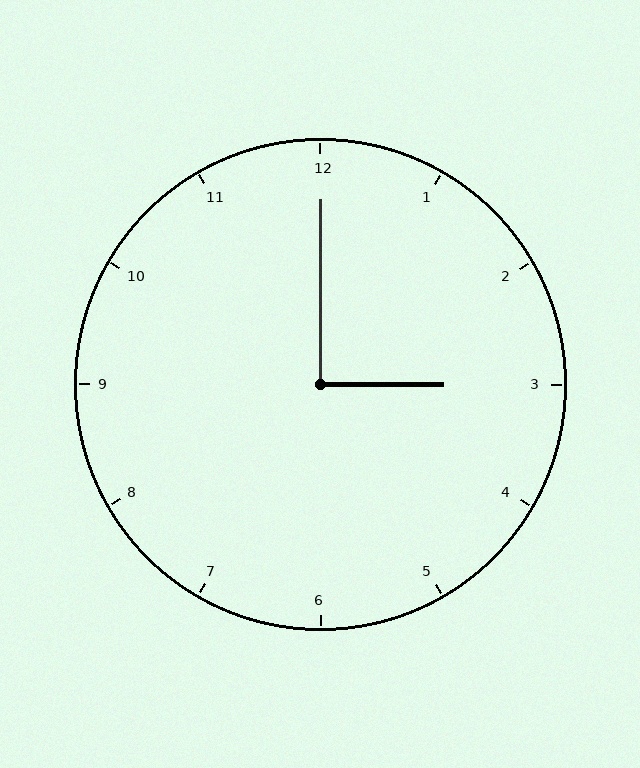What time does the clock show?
3:00.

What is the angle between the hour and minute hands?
Approximately 90 degrees.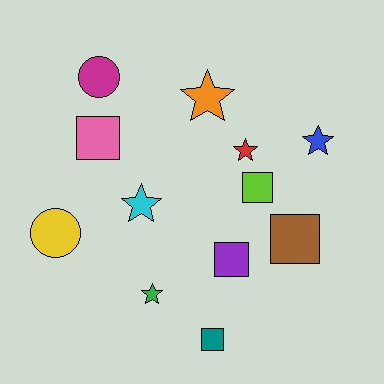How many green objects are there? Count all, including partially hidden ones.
There is 1 green object.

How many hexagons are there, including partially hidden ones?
There are no hexagons.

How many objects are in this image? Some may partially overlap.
There are 12 objects.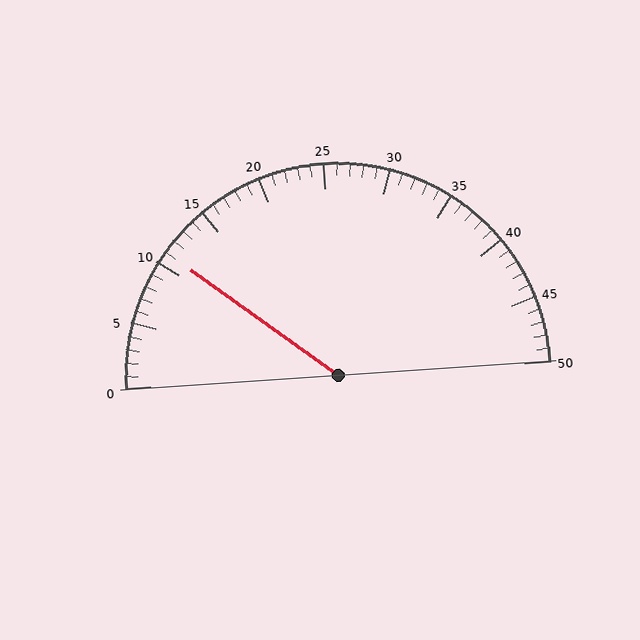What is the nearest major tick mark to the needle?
The nearest major tick mark is 10.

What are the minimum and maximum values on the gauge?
The gauge ranges from 0 to 50.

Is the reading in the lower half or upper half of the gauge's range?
The reading is in the lower half of the range (0 to 50).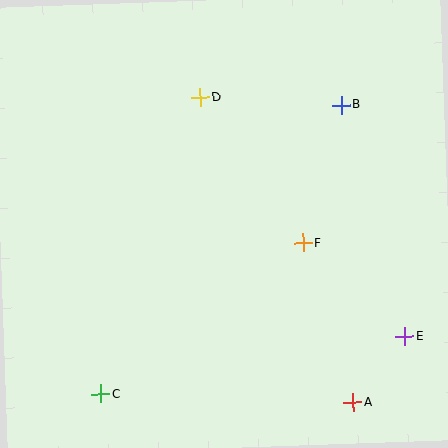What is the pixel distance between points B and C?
The distance between B and C is 376 pixels.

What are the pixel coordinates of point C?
Point C is at (101, 394).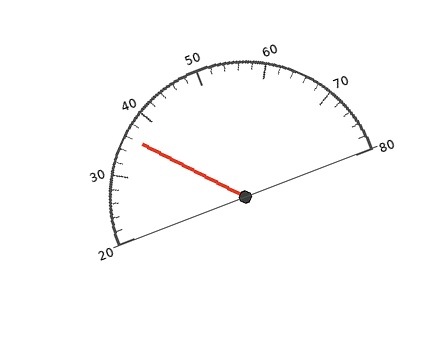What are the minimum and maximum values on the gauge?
The gauge ranges from 20 to 80.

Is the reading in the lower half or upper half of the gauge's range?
The reading is in the lower half of the range (20 to 80).